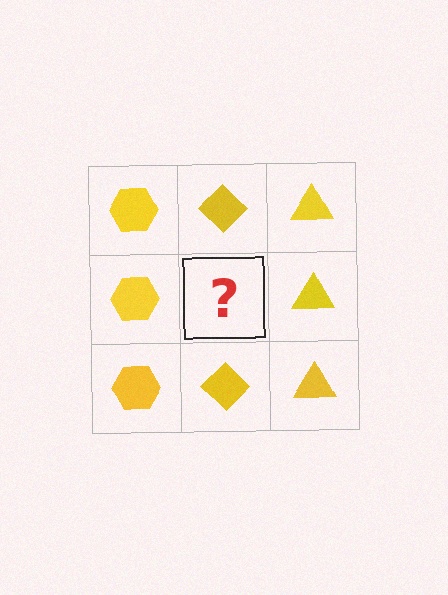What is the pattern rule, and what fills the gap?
The rule is that each column has a consistent shape. The gap should be filled with a yellow diamond.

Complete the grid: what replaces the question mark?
The question mark should be replaced with a yellow diamond.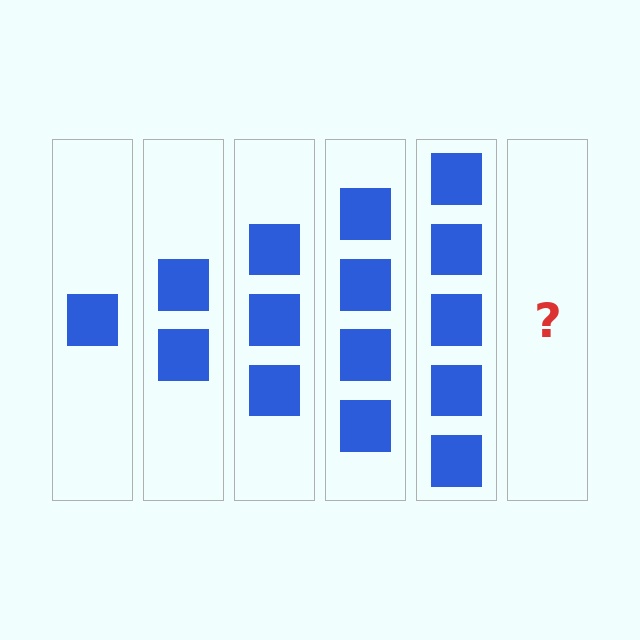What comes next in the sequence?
The next element should be 6 squares.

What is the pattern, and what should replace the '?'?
The pattern is that each step adds one more square. The '?' should be 6 squares.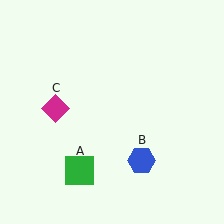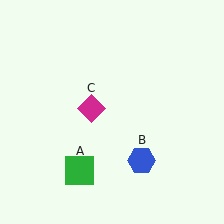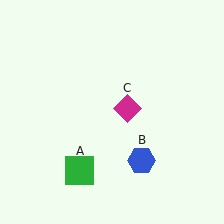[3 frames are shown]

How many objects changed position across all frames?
1 object changed position: magenta diamond (object C).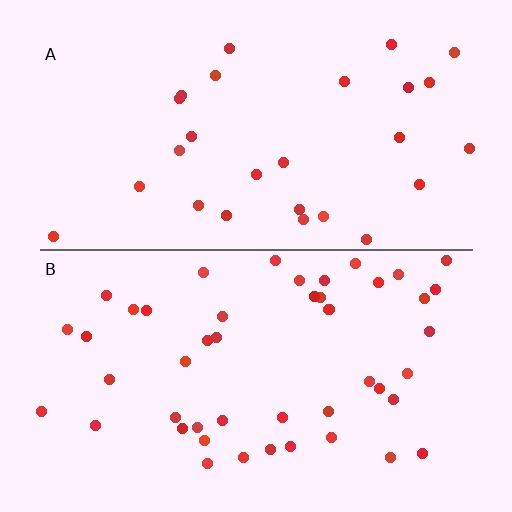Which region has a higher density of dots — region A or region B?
B (the bottom).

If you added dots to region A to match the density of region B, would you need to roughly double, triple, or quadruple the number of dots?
Approximately double.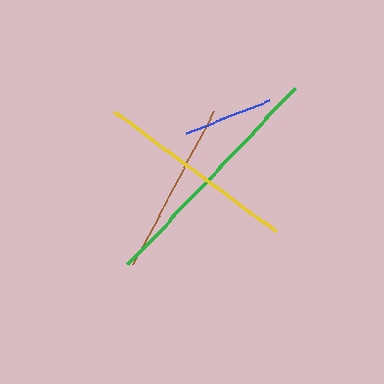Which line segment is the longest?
The green line is the longest at approximately 243 pixels.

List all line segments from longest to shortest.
From longest to shortest: green, yellow, brown, blue.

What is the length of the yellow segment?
The yellow segment is approximately 201 pixels long.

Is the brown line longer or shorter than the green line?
The green line is longer than the brown line.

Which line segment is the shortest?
The blue line is the shortest at approximately 90 pixels.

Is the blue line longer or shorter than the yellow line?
The yellow line is longer than the blue line.